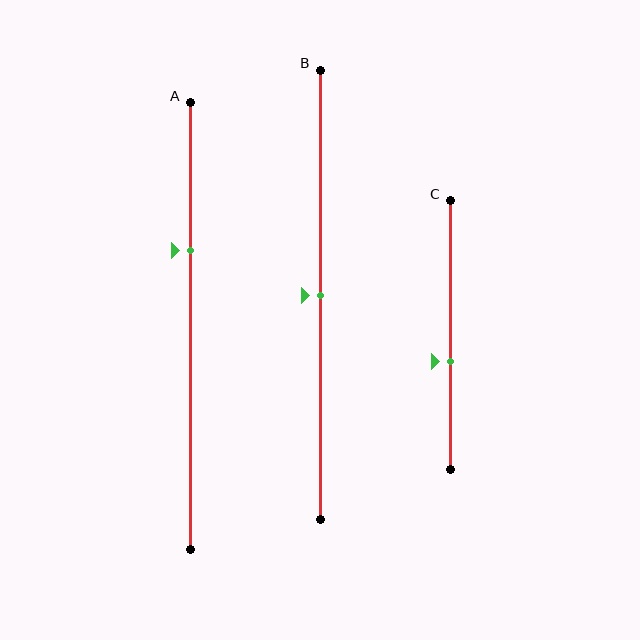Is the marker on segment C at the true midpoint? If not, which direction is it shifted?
No, the marker on segment C is shifted downward by about 10% of the segment length.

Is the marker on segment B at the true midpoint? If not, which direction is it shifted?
Yes, the marker on segment B is at the true midpoint.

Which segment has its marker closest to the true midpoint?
Segment B has its marker closest to the true midpoint.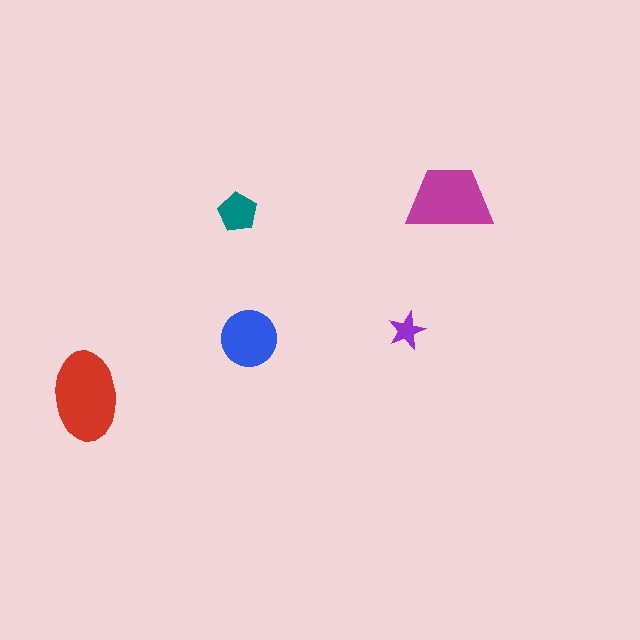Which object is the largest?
The red ellipse.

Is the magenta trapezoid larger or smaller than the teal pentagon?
Larger.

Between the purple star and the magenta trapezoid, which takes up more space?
The magenta trapezoid.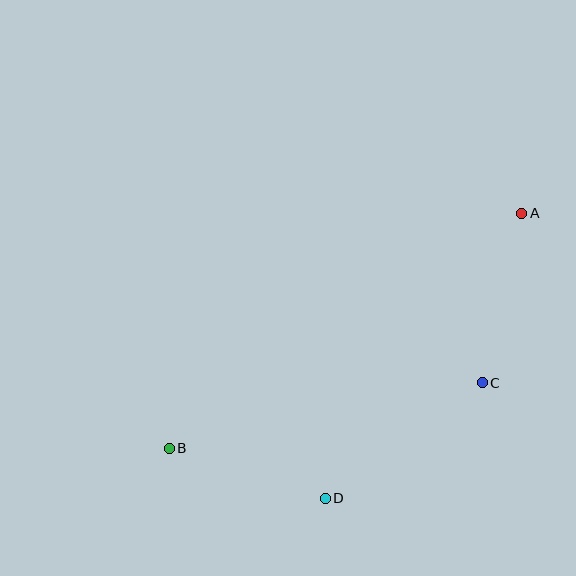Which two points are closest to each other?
Points B and D are closest to each other.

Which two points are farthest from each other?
Points A and B are farthest from each other.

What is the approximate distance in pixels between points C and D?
The distance between C and D is approximately 195 pixels.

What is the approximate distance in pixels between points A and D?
The distance between A and D is approximately 346 pixels.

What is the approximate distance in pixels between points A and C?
The distance between A and C is approximately 174 pixels.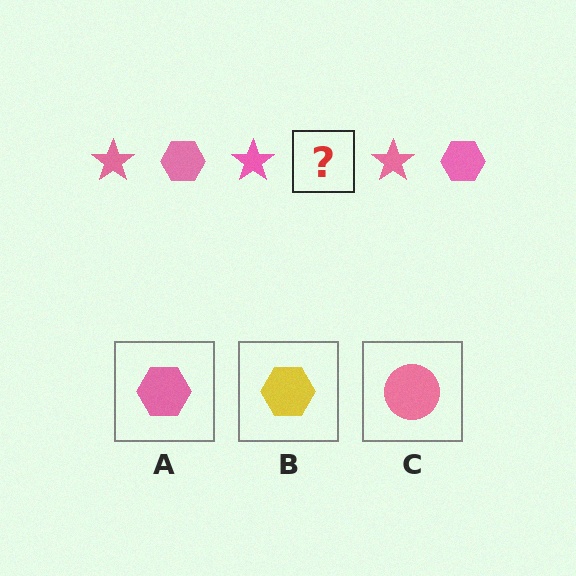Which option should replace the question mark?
Option A.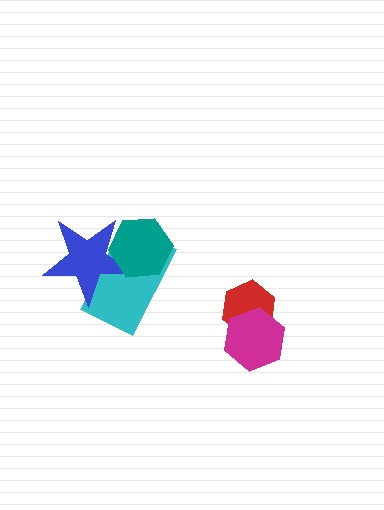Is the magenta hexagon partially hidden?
No, no other shape covers it.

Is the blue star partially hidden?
Yes, it is partially covered by another shape.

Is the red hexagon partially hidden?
Yes, it is partially covered by another shape.